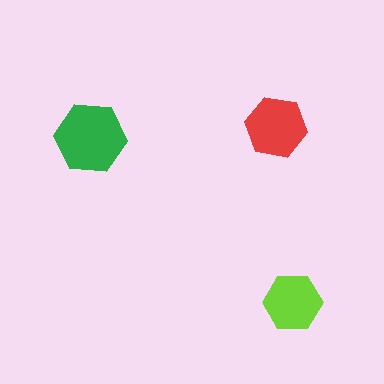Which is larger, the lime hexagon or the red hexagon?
The red one.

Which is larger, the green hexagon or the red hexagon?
The green one.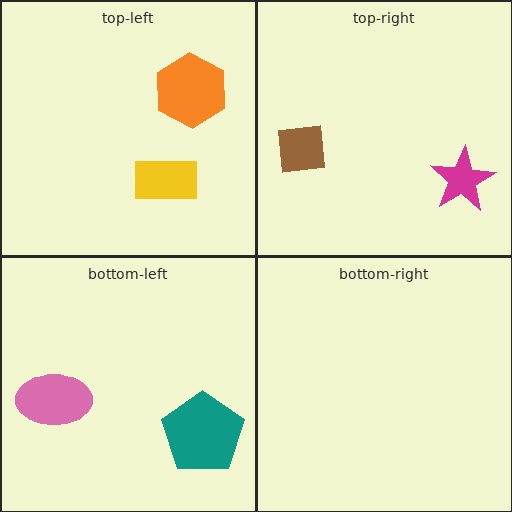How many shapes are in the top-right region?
2.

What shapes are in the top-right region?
The magenta star, the brown square.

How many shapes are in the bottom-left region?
2.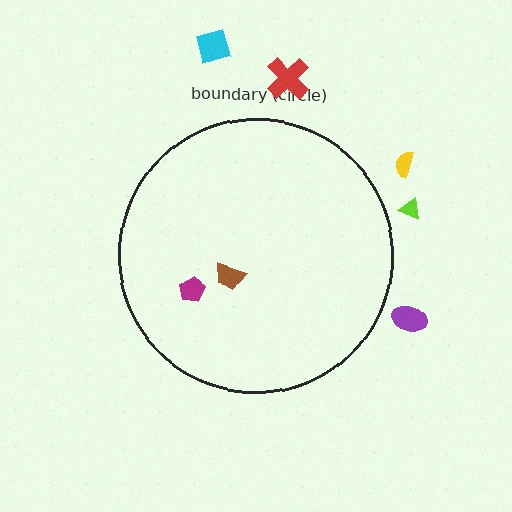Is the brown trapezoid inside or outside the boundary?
Inside.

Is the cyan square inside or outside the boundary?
Outside.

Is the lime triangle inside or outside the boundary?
Outside.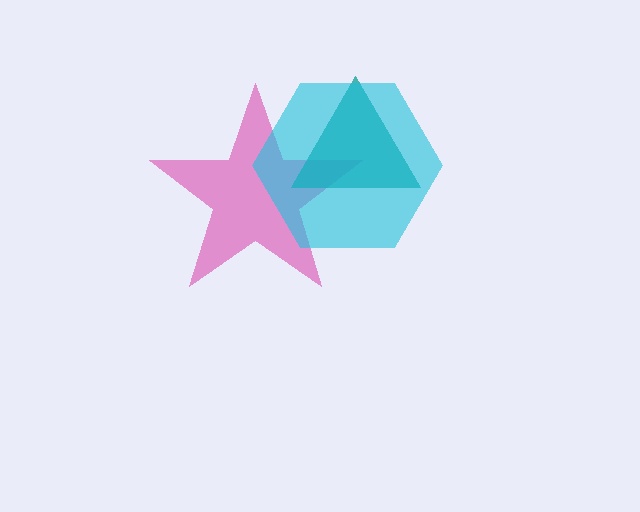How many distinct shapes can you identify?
There are 3 distinct shapes: a pink star, a teal triangle, a cyan hexagon.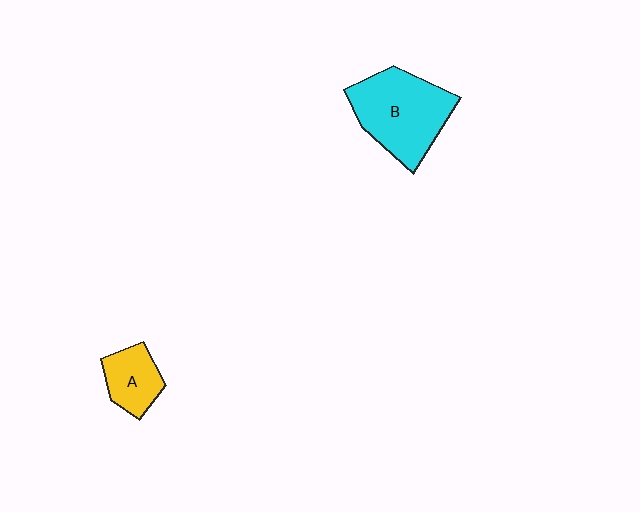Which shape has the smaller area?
Shape A (yellow).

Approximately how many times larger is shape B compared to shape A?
Approximately 2.2 times.